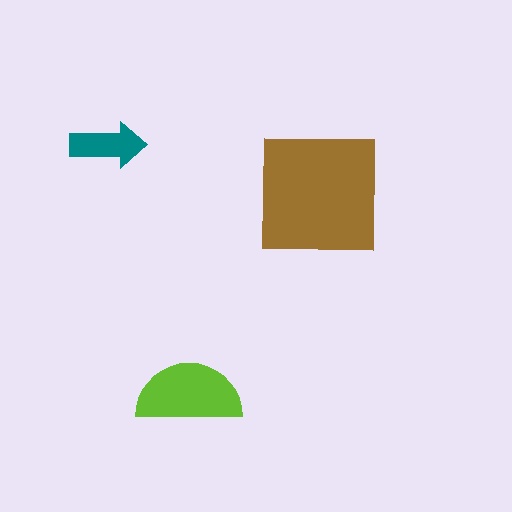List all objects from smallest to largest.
The teal arrow, the lime semicircle, the brown square.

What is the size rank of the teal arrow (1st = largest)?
3rd.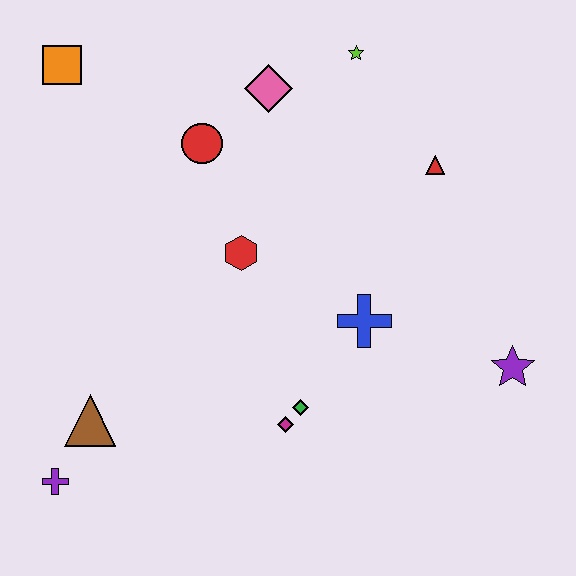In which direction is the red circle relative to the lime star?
The red circle is to the left of the lime star.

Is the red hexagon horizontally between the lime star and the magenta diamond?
No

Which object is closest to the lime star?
The pink diamond is closest to the lime star.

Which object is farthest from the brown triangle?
The lime star is farthest from the brown triangle.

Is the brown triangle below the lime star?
Yes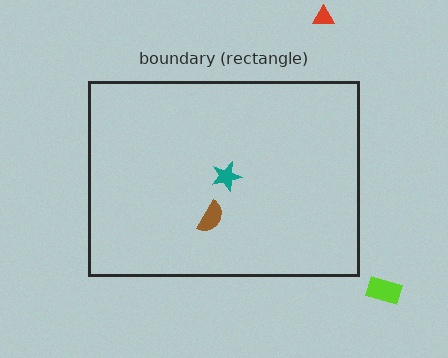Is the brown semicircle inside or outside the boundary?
Inside.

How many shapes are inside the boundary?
2 inside, 2 outside.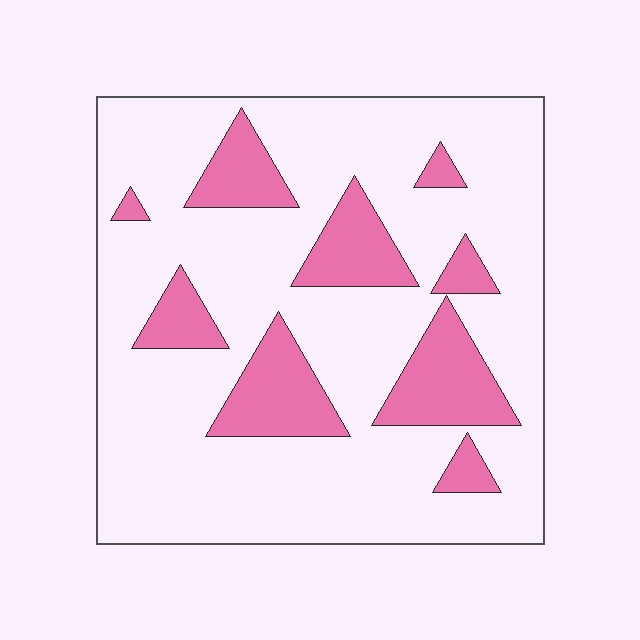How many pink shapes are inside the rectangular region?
9.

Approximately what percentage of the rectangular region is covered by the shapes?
Approximately 20%.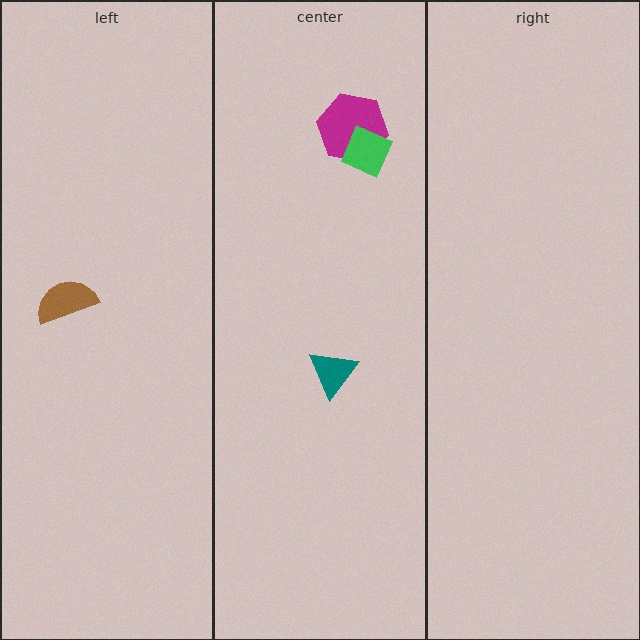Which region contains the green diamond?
The center region.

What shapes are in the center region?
The magenta hexagon, the green diamond, the teal triangle.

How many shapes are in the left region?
1.